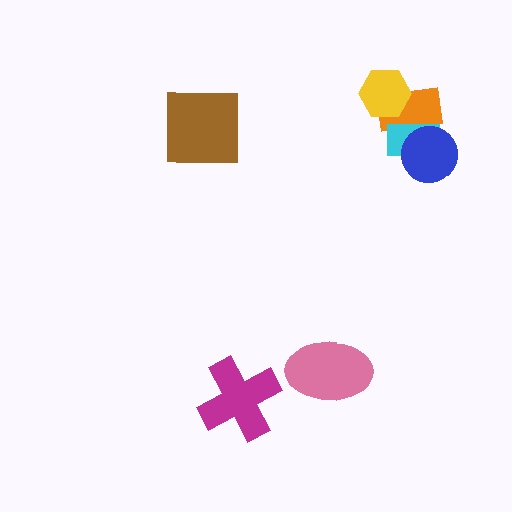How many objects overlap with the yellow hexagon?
1 object overlaps with the yellow hexagon.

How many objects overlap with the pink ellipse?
0 objects overlap with the pink ellipse.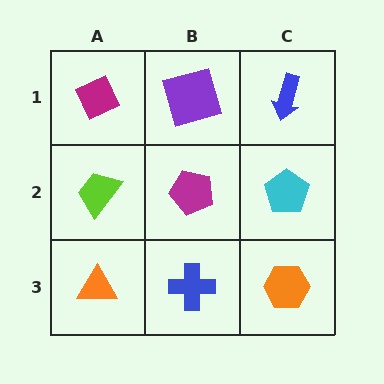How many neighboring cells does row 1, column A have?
2.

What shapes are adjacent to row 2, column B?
A purple square (row 1, column B), a blue cross (row 3, column B), a lime trapezoid (row 2, column A), a cyan pentagon (row 2, column C).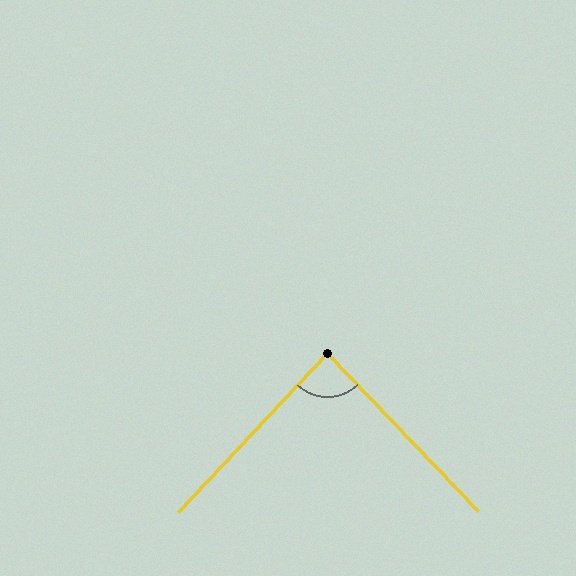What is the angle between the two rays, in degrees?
Approximately 87 degrees.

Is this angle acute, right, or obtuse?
It is approximately a right angle.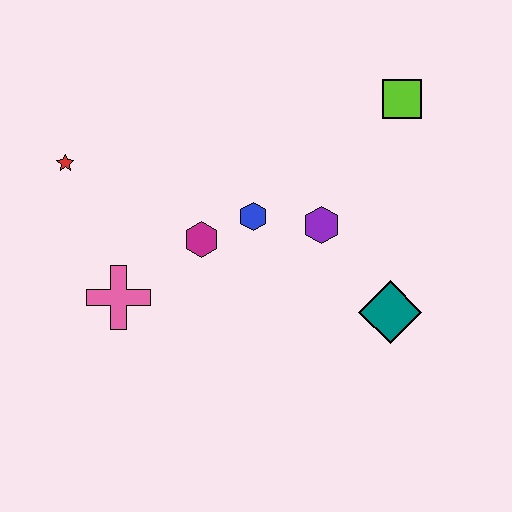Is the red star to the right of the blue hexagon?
No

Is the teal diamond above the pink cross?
No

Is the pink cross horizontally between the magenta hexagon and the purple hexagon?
No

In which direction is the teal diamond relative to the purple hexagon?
The teal diamond is below the purple hexagon.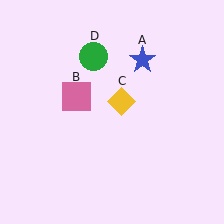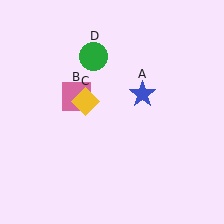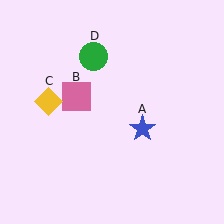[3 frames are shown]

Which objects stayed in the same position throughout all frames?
Pink square (object B) and green circle (object D) remained stationary.